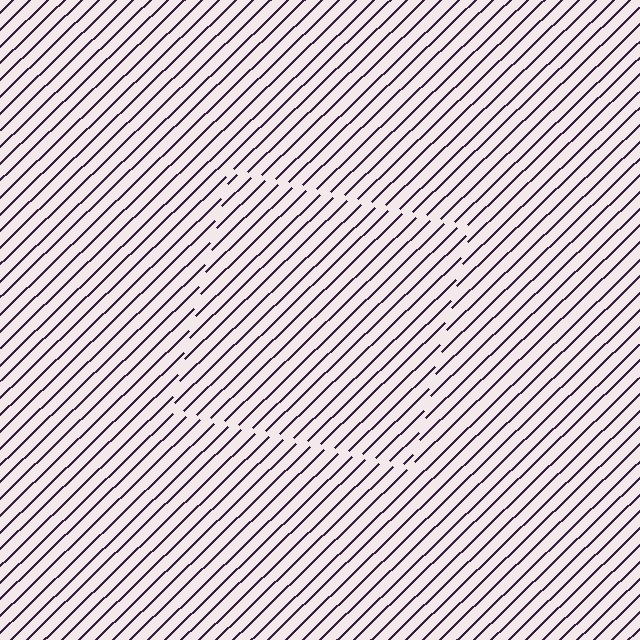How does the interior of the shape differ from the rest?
The interior of the shape contains the same grating, shifted by half a period — the contour is defined by the phase discontinuity where line-ends from the inner and outer gratings abut.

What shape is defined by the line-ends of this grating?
An illusory square. The interior of the shape contains the same grating, shifted by half a period — the contour is defined by the phase discontinuity where line-ends from the inner and outer gratings abut.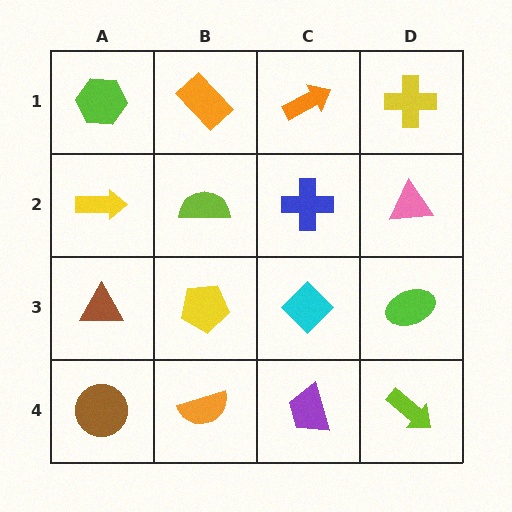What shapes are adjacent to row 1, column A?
A yellow arrow (row 2, column A), an orange rectangle (row 1, column B).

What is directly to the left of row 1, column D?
An orange arrow.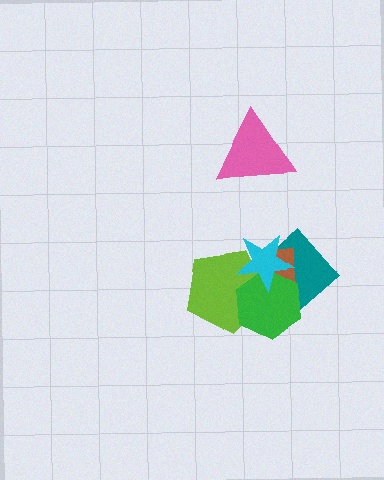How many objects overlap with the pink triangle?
0 objects overlap with the pink triangle.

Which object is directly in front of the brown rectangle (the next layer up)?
The lime pentagon is directly in front of the brown rectangle.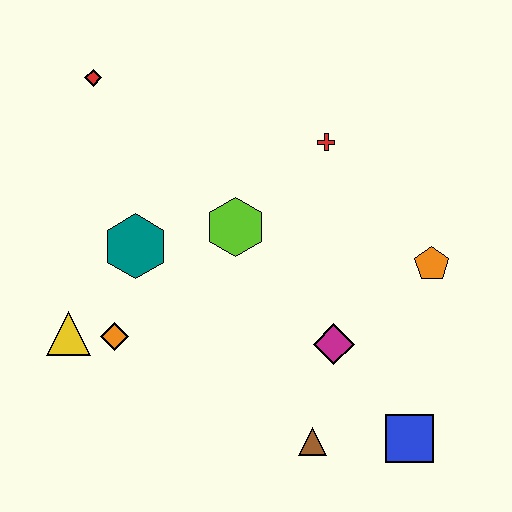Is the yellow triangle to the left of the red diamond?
Yes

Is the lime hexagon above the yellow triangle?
Yes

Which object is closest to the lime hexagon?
The teal hexagon is closest to the lime hexagon.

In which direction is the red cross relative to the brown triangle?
The red cross is above the brown triangle.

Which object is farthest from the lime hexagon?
The blue square is farthest from the lime hexagon.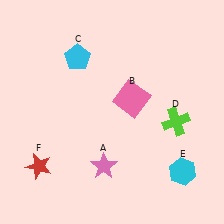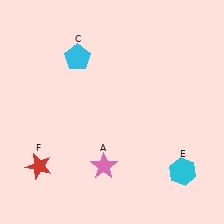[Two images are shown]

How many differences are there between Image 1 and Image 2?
There are 2 differences between the two images.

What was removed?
The lime cross (D), the pink square (B) were removed in Image 2.